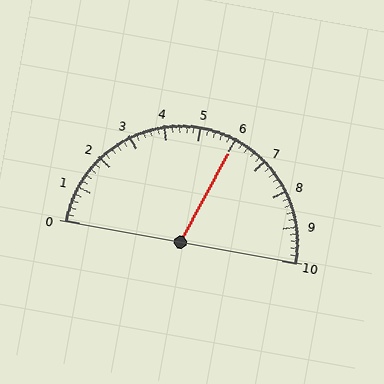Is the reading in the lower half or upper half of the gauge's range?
The reading is in the upper half of the range (0 to 10).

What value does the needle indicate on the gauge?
The needle indicates approximately 6.0.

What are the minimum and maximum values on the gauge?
The gauge ranges from 0 to 10.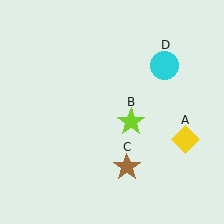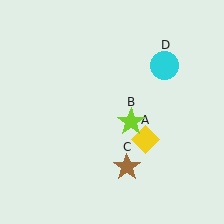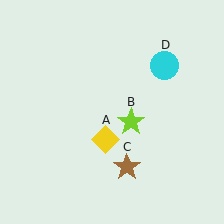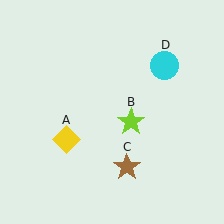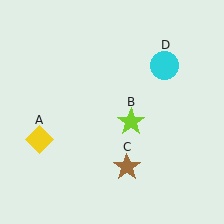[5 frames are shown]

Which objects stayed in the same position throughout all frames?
Lime star (object B) and brown star (object C) and cyan circle (object D) remained stationary.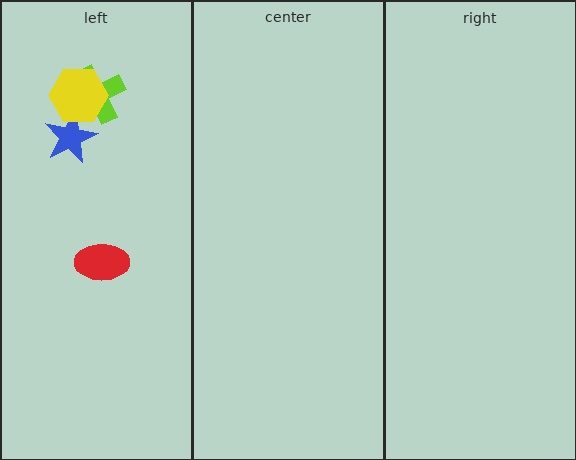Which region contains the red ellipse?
The left region.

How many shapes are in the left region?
4.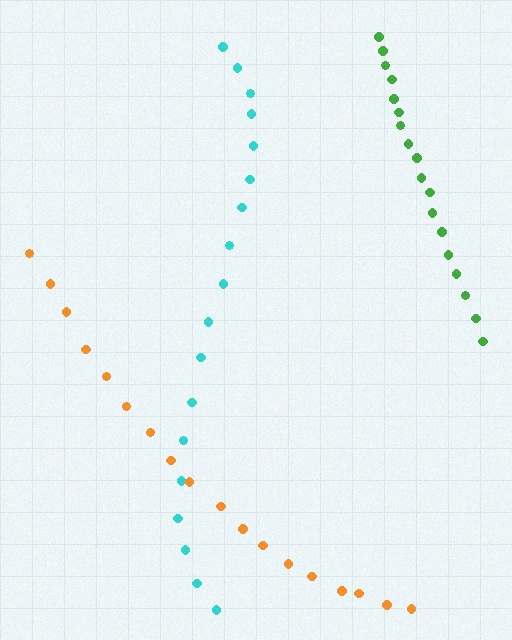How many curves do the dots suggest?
There are 3 distinct paths.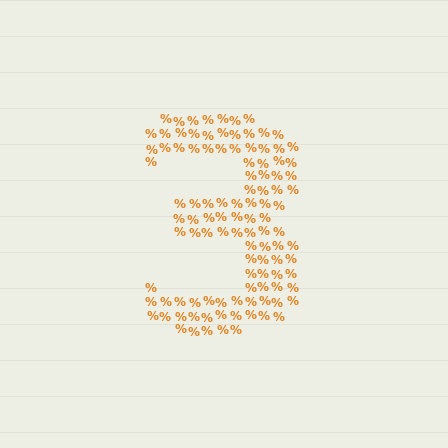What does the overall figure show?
The overall figure shows the digit 3.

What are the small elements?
The small elements are percent signs.